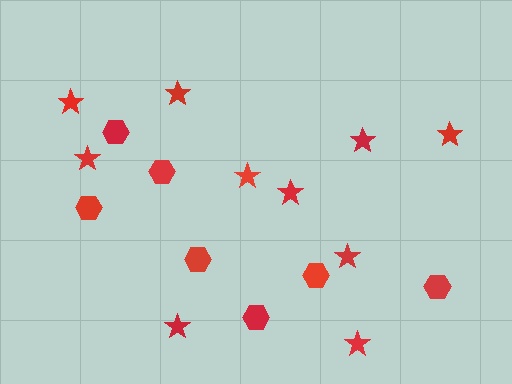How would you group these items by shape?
There are 2 groups: one group of stars (10) and one group of hexagons (7).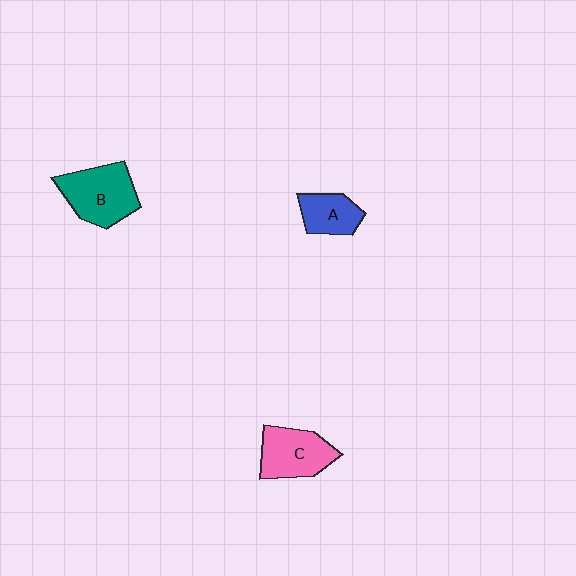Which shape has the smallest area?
Shape A (blue).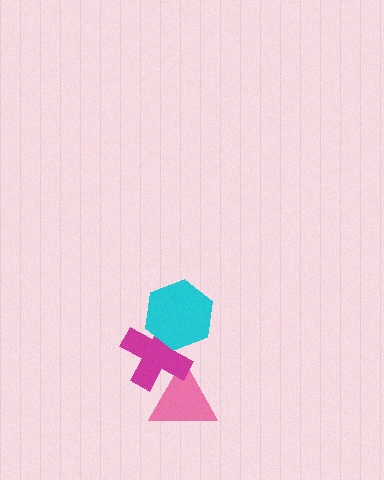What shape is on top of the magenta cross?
The cyan hexagon is on top of the magenta cross.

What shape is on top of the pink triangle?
The magenta cross is on top of the pink triangle.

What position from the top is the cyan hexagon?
The cyan hexagon is 1st from the top.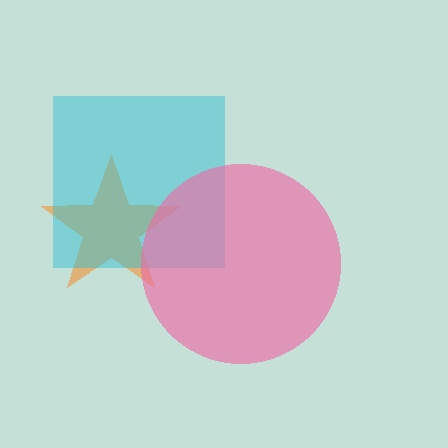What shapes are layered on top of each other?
The layered shapes are: an orange star, a cyan square, a pink circle.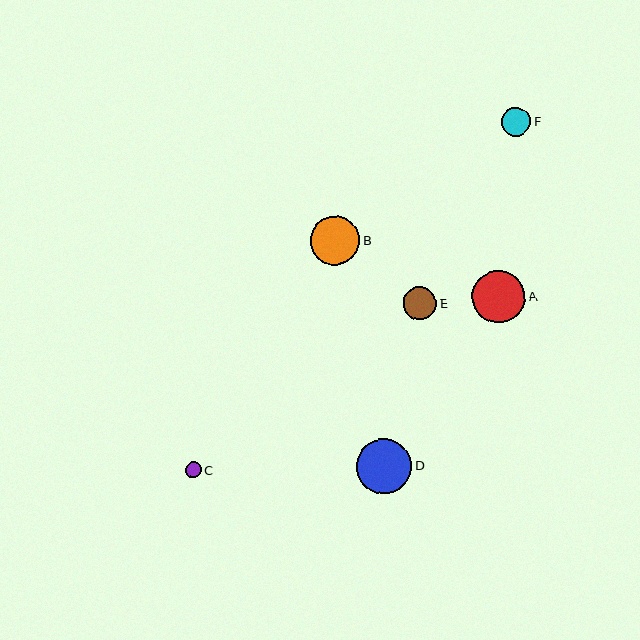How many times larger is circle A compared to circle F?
Circle A is approximately 1.8 times the size of circle F.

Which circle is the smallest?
Circle C is the smallest with a size of approximately 15 pixels.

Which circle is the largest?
Circle D is the largest with a size of approximately 56 pixels.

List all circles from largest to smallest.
From largest to smallest: D, A, B, E, F, C.